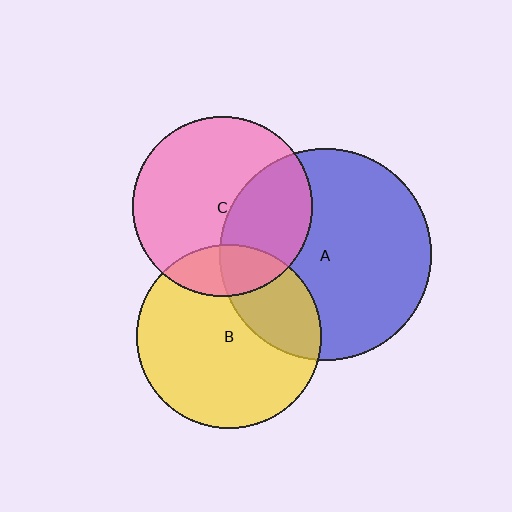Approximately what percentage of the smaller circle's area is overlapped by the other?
Approximately 20%.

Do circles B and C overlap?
Yes.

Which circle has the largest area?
Circle A (blue).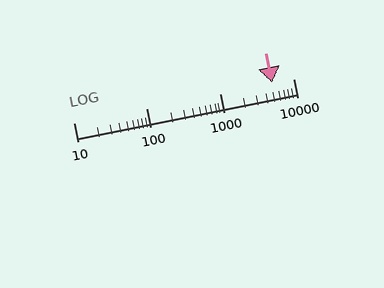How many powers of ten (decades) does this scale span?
The scale spans 3 decades, from 10 to 10000.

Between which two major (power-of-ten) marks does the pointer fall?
The pointer is between 1000 and 10000.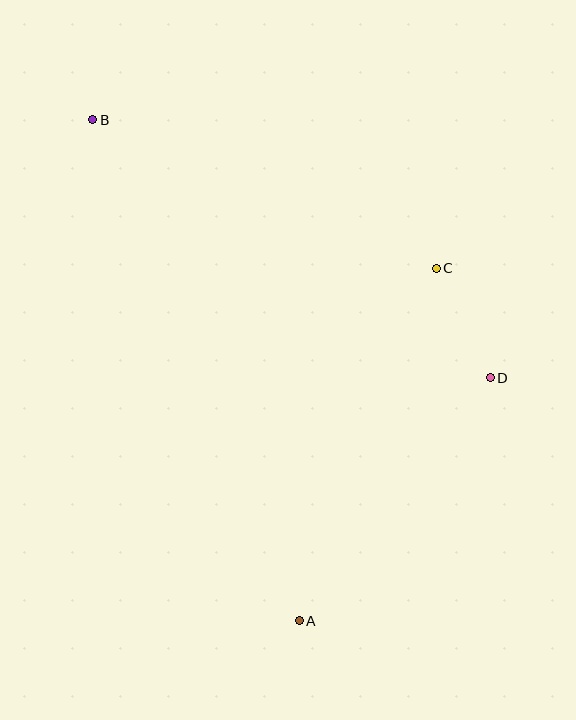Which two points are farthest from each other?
Points A and B are farthest from each other.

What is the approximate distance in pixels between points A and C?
The distance between A and C is approximately 378 pixels.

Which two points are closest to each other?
Points C and D are closest to each other.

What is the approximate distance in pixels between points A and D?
The distance between A and D is approximately 309 pixels.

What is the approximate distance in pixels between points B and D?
The distance between B and D is approximately 474 pixels.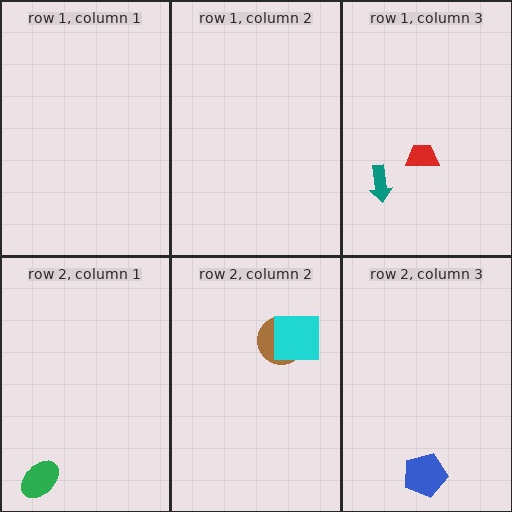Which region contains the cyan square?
The row 2, column 2 region.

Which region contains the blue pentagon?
The row 2, column 3 region.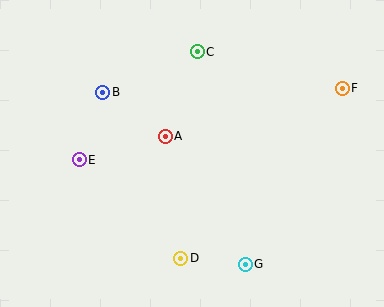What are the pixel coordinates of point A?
Point A is at (165, 136).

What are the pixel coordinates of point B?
Point B is at (103, 92).